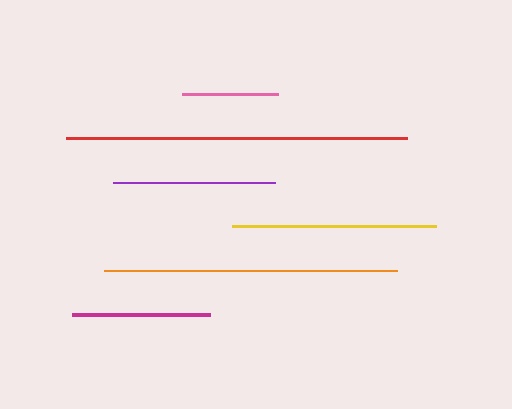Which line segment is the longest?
The red line is the longest at approximately 341 pixels.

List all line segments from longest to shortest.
From longest to shortest: red, orange, yellow, purple, magenta, pink.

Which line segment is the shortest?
The pink line is the shortest at approximately 96 pixels.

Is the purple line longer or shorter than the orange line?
The orange line is longer than the purple line.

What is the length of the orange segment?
The orange segment is approximately 293 pixels long.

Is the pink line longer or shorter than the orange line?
The orange line is longer than the pink line.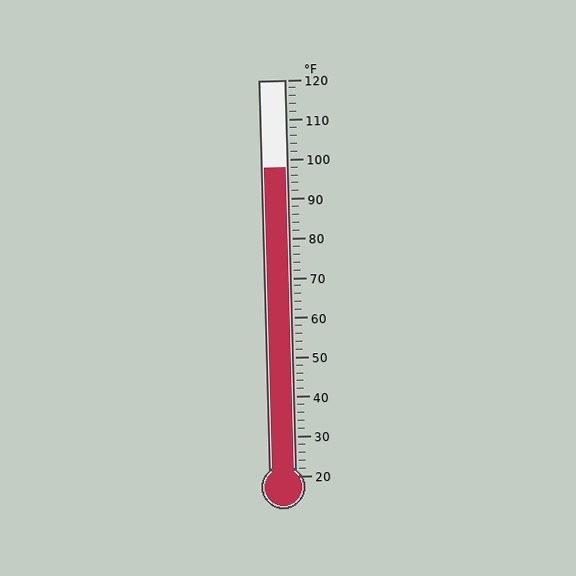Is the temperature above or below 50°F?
The temperature is above 50°F.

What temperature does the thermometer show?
The thermometer shows approximately 98°F.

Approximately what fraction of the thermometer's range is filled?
The thermometer is filled to approximately 80% of its range.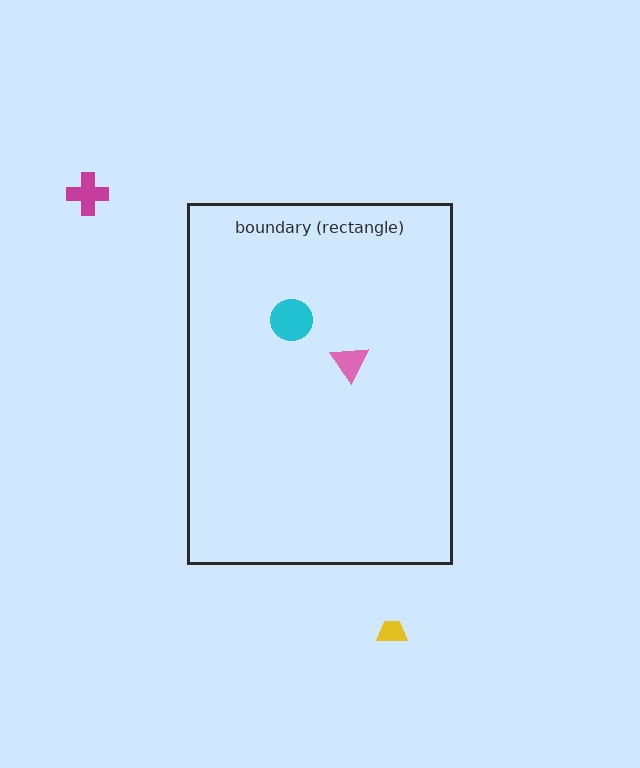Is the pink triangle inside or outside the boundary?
Inside.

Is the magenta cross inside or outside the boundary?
Outside.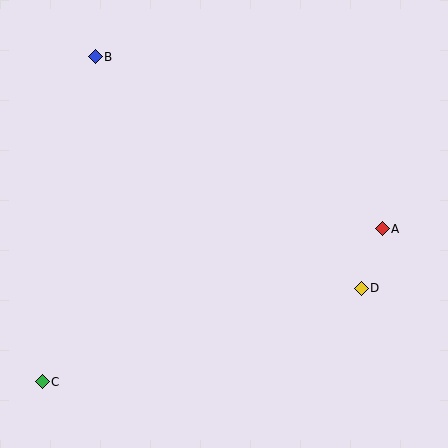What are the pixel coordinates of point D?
Point D is at (361, 288).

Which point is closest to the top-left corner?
Point B is closest to the top-left corner.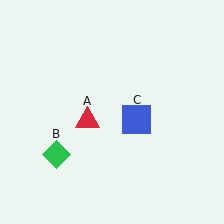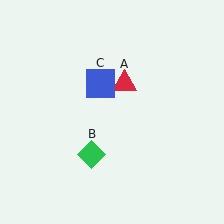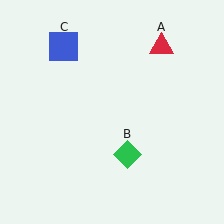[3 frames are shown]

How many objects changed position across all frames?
3 objects changed position: red triangle (object A), green diamond (object B), blue square (object C).